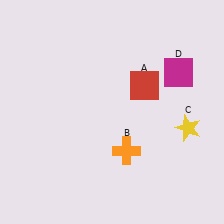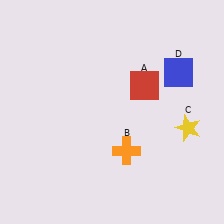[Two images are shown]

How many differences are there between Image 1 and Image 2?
There is 1 difference between the two images.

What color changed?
The square (D) changed from magenta in Image 1 to blue in Image 2.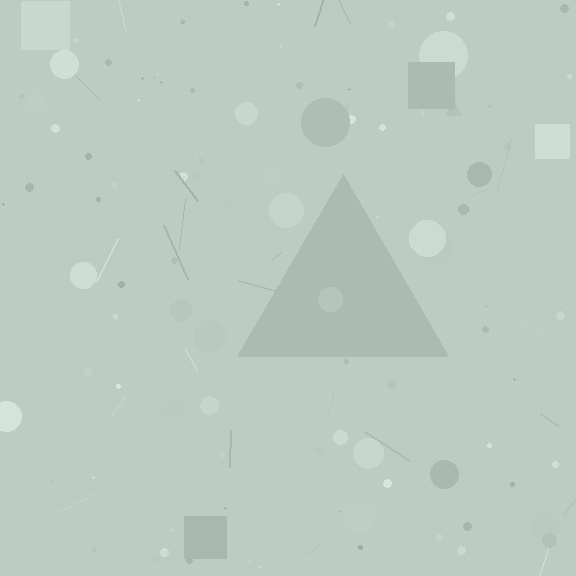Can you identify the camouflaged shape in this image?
The camouflaged shape is a triangle.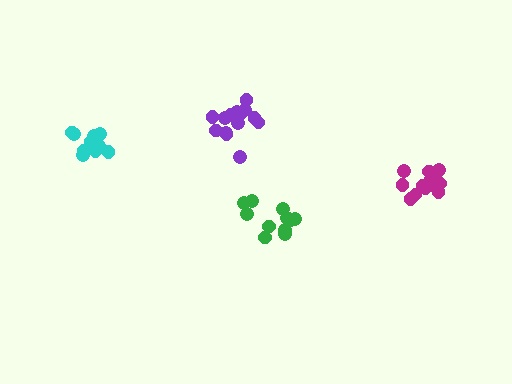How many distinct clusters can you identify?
There are 4 distinct clusters.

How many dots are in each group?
Group 1: 15 dots, Group 2: 10 dots, Group 3: 11 dots, Group 4: 15 dots (51 total).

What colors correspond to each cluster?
The clusters are colored: magenta, cyan, green, purple.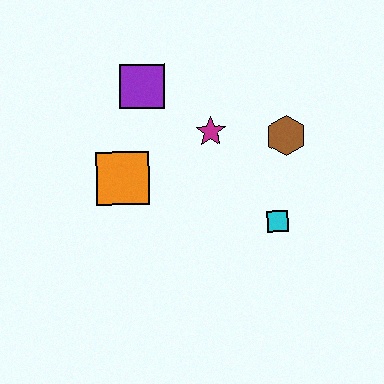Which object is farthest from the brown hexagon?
The orange square is farthest from the brown hexagon.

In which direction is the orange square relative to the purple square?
The orange square is below the purple square.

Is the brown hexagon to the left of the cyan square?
No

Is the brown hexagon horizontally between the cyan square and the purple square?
No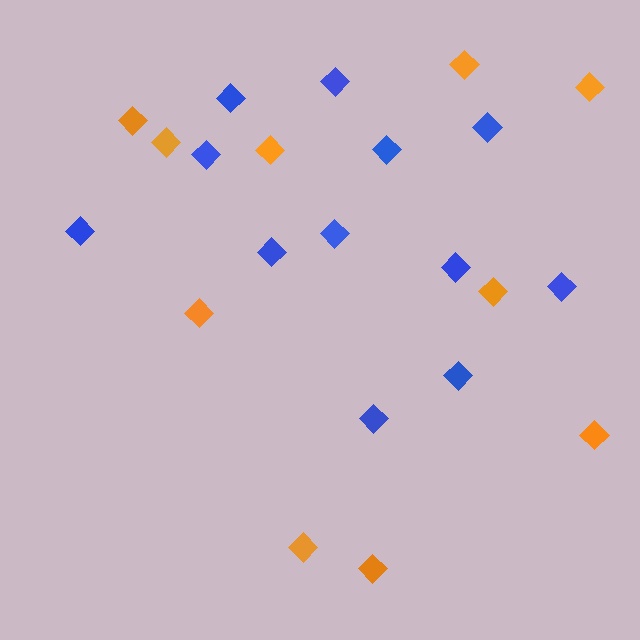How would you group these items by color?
There are 2 groups: one group of blue diamonds (12) and one group of orange diamonds (10).